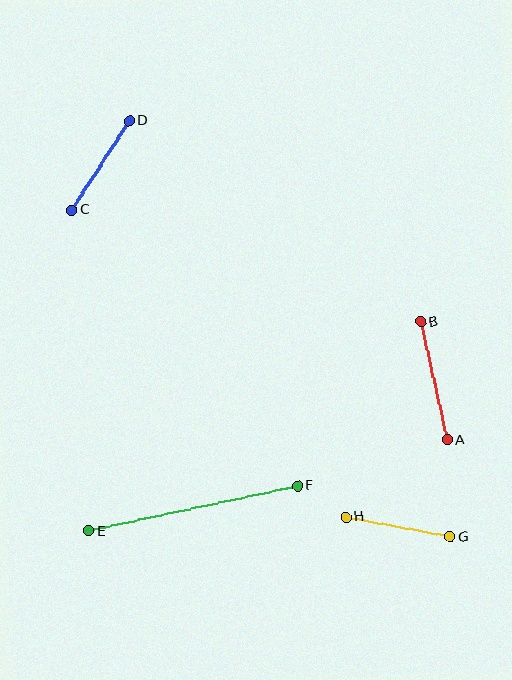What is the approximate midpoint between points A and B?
The midpoint is at approximately (434, 381) pixels.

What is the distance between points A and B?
The distance is approximately 121 pixels.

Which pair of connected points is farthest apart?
Points E and F are farthest apart.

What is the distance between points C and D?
The distance is approximately 106 pixels.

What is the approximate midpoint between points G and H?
The midpoint is at approximately (398, 527) pixels.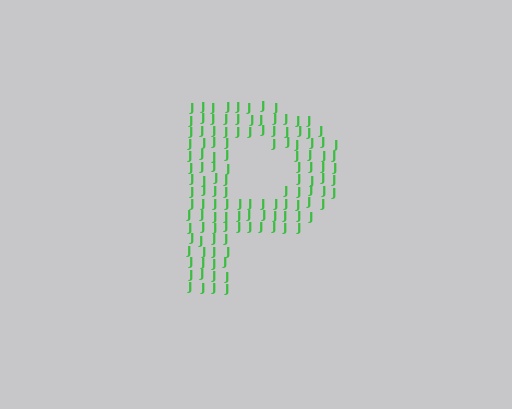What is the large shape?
The large shape is the letter P.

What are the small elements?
The small elements are letter J's.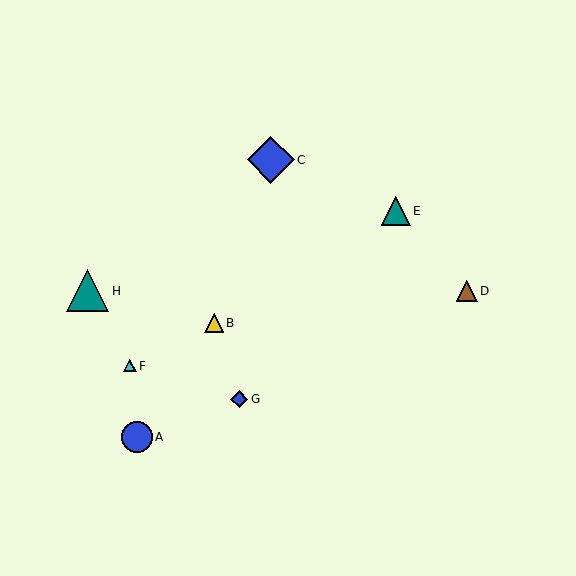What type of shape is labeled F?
Shape F is a cyan triangle.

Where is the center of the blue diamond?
The center of the blue diamond is at (271, 160).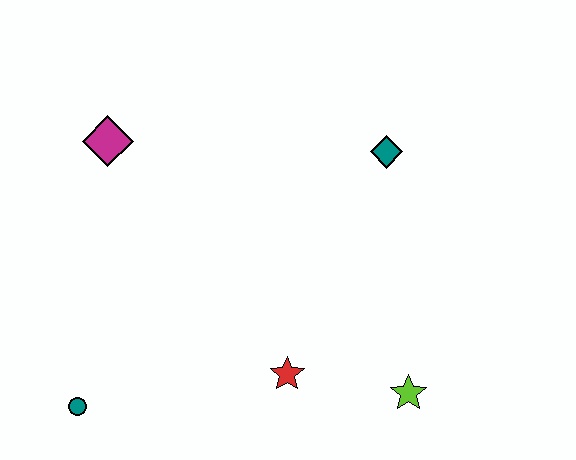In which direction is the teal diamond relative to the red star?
The teal diamond is above the red star.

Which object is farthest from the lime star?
The magenta diamond is farthest from the lime star.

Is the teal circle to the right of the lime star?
No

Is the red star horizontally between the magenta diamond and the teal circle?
No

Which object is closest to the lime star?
The red star is closest to the lime star.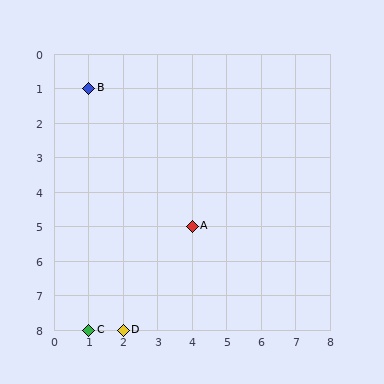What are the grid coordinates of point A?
Point A is at grid coordinates (4, 5).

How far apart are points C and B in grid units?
Points C and B are 7 rows apart.